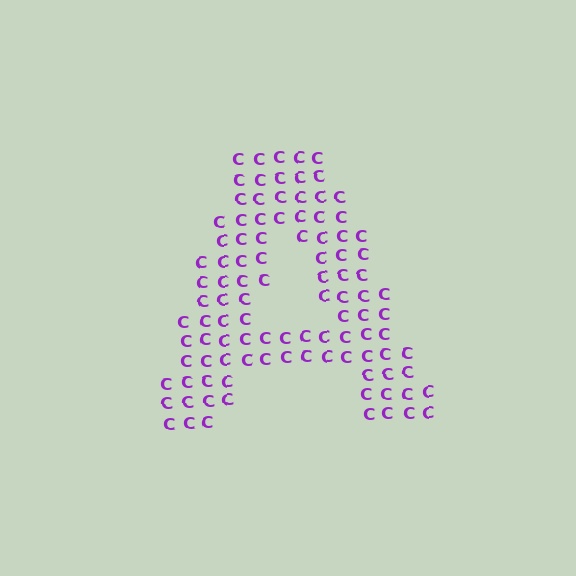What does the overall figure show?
The overall figure shows the letter A.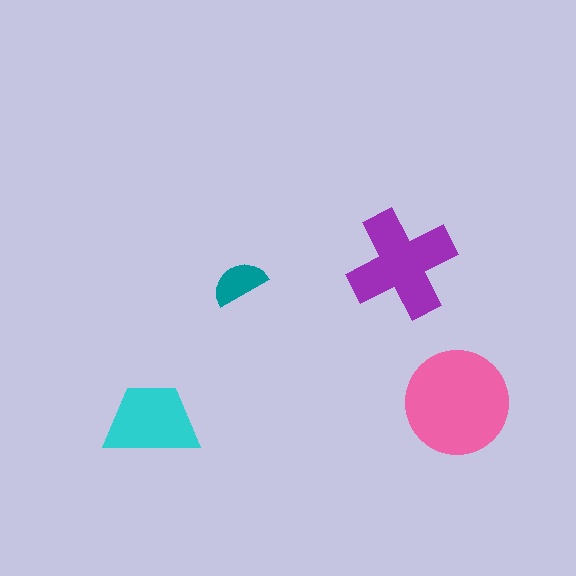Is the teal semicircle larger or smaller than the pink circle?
Smaller.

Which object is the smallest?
The teal semicircle.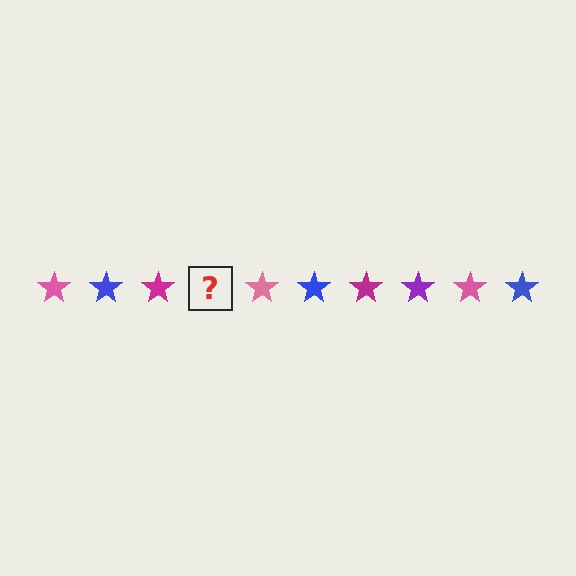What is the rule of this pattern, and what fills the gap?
The rule is that the pattern cycles through pink, blue, magenta, purple stars. The gap should be filled with a purple star.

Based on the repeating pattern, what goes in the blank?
The blank should be a purple star.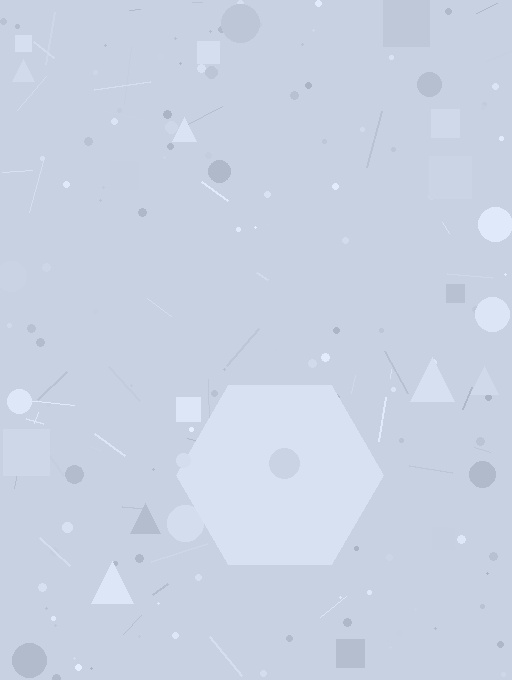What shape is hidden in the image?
A hexagon is hidden in the image.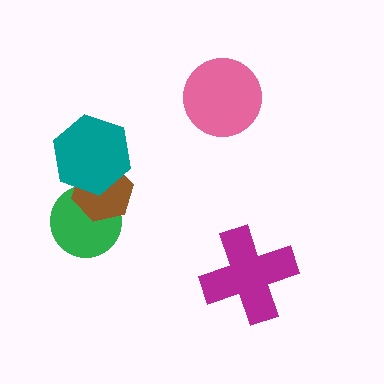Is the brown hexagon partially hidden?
Yes, it is partially covered by another shape.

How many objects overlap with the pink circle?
0 objects overlap with the pink circle.